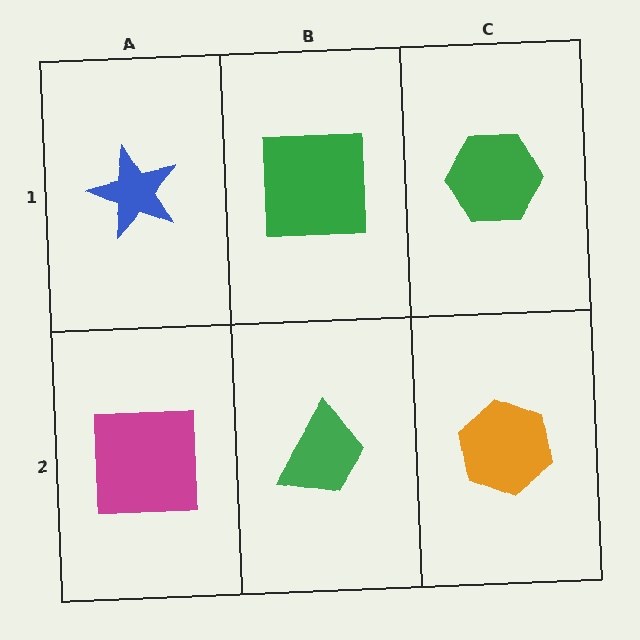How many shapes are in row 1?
3 shapes.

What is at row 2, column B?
A green trapezoid.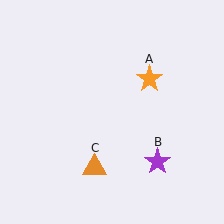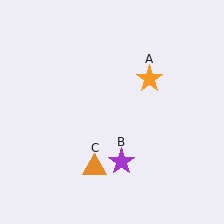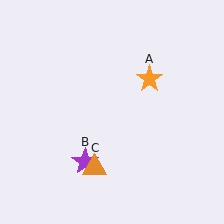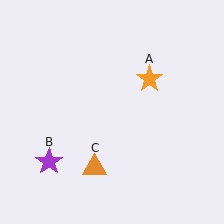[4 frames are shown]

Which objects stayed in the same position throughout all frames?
Orange star (object A) and orange triangle (object C) remained stationary.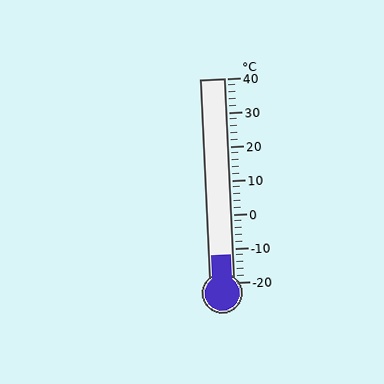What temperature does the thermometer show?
The thermometer shows approximately -12°C.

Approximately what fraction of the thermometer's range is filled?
The thermometer is filled to approximately 15% of its range.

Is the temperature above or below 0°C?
The temperature is below 0°C.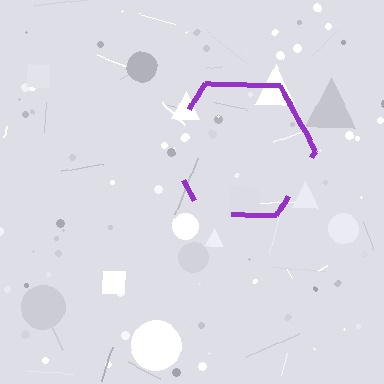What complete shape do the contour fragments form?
The contour fragments form a hexagon.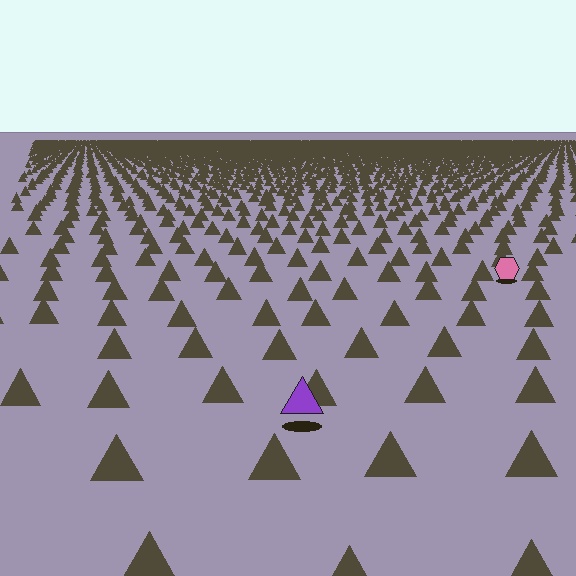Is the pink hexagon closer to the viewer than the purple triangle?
No. The purple triangle is closer — you can tell from the texture gradient: the ground texture is coarser near it.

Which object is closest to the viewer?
The purple triangle is closest. The texture marks near it are larger and more spread out.